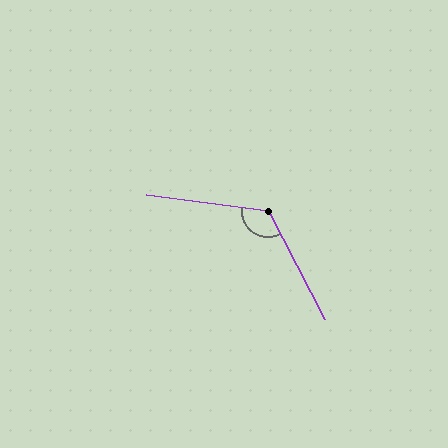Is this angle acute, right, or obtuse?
It is obtuse.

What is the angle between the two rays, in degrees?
Approximately 125 degrees.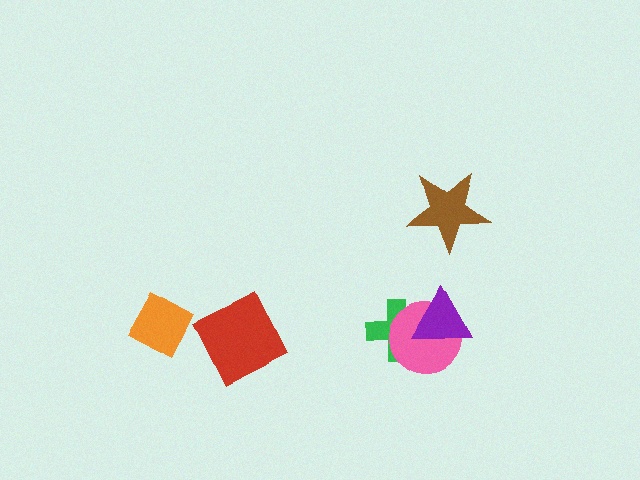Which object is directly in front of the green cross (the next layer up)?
The pink circle is directly in front of the green cross.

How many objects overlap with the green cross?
2 objects overlap with the green cross.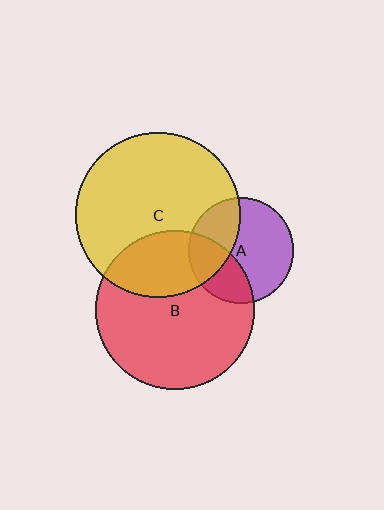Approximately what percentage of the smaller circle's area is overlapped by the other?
Approximately 35%.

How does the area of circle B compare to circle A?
Approximately 2.2 times.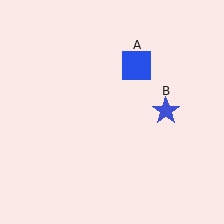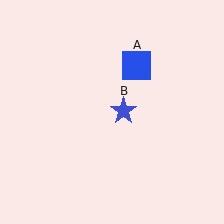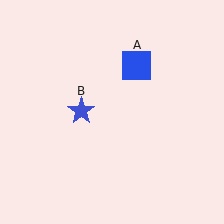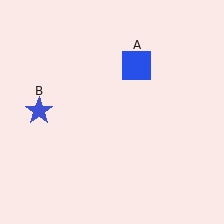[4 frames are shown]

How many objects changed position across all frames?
1 object changed position: blue star (object B).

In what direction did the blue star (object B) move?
The blue star (object B) moved left.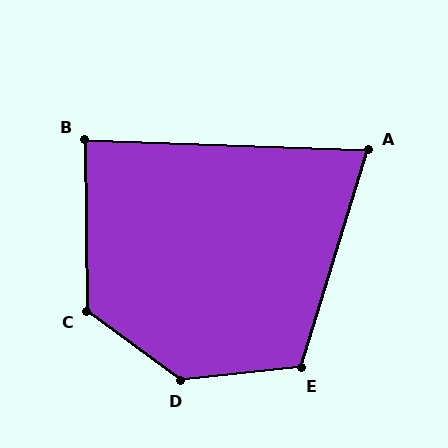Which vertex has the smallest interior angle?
A, at approximately 75 degrees.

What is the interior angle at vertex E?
Approximately 114 degrees (obtuse).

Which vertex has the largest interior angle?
D, at approximately 137 degrees.